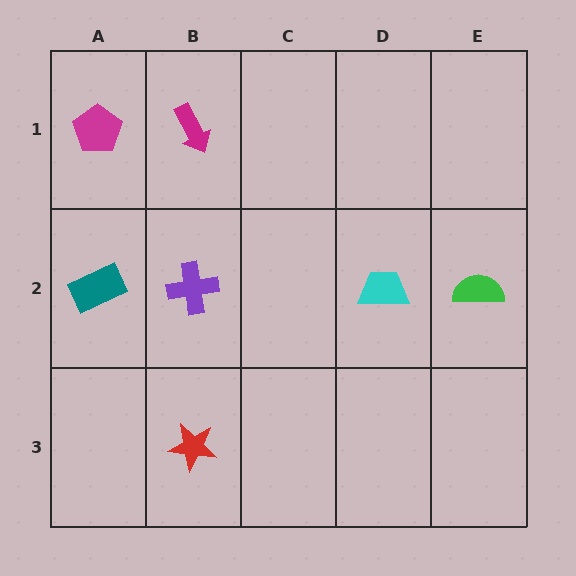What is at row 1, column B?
A magenta arrow.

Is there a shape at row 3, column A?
No, that cell is empty.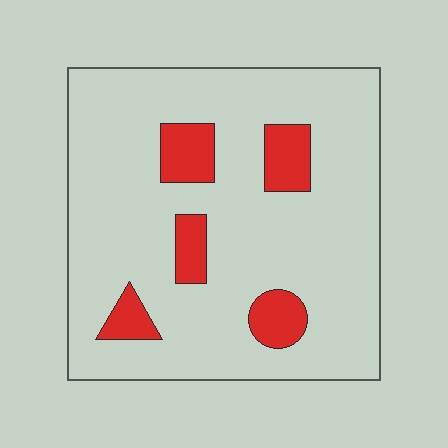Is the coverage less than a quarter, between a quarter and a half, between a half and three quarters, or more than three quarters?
Less than a quarter.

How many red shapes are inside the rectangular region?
5.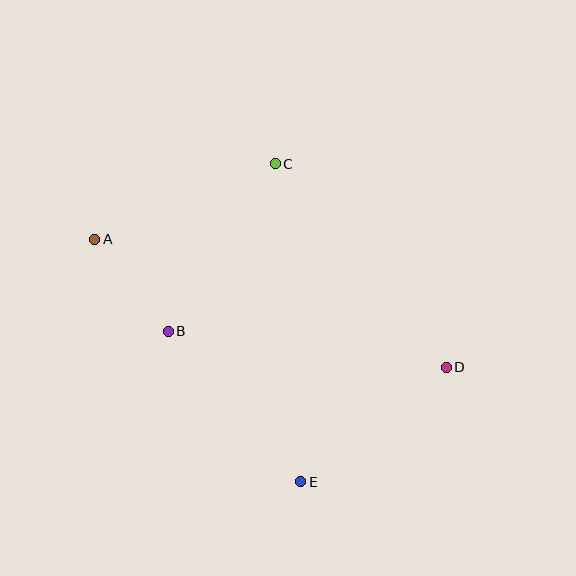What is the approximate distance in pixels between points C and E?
The distance between C and E is approximately 319 pixels.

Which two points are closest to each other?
Points A and B are closest to each other.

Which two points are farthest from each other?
Points A and D are farthest from each other.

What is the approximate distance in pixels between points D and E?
The distance between D and E is approximately 186 pixels.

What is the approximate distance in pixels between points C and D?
The distance between C and D is approximately 266 pixels.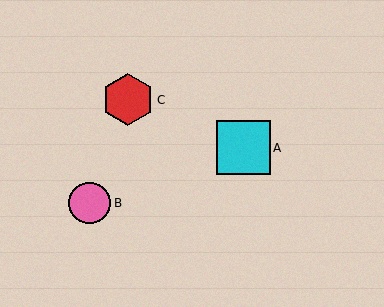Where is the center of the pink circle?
The center of the pink circle is at (90, 203).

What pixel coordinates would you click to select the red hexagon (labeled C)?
Click at (128, 100) to select the red hexagon C.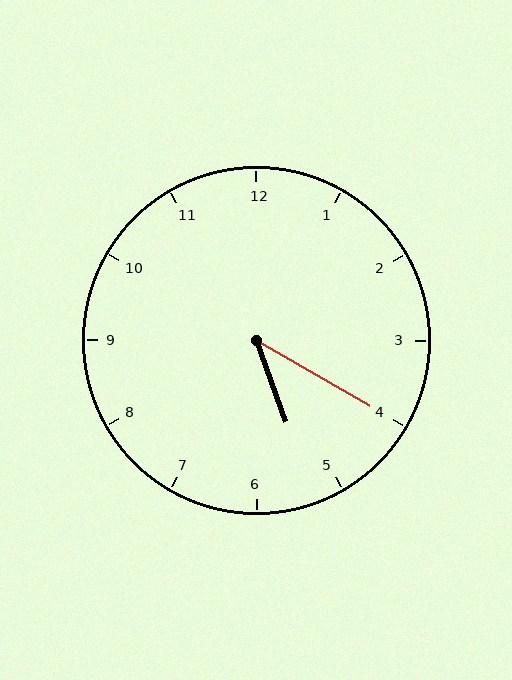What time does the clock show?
5:20.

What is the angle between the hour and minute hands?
Approximately 40 degrees.